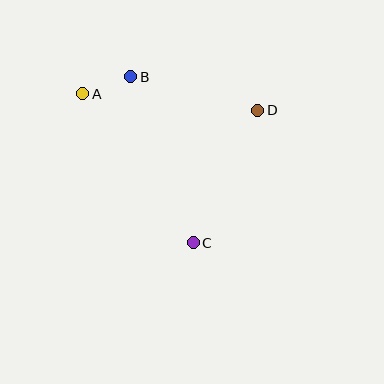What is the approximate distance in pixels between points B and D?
The distance between B and D is approximately 131 pixels.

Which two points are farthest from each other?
Points A and C are farthest from each other.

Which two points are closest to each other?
Points A and B are closest to each other.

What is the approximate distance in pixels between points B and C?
The distance between B and C is approximately 177 pixels.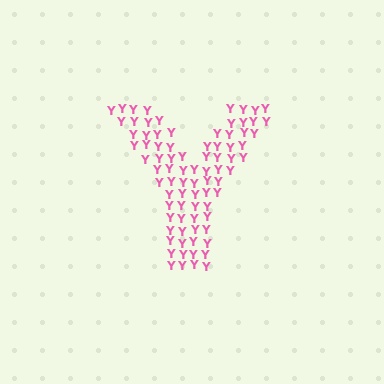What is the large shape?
The large shape is the letter Y.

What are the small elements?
The small elements are letter Y's.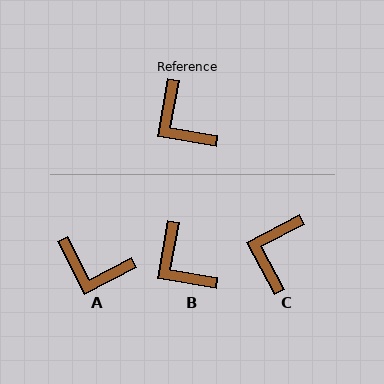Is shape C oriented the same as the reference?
No, it is off by about 52 degrees.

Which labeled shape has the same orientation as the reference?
B.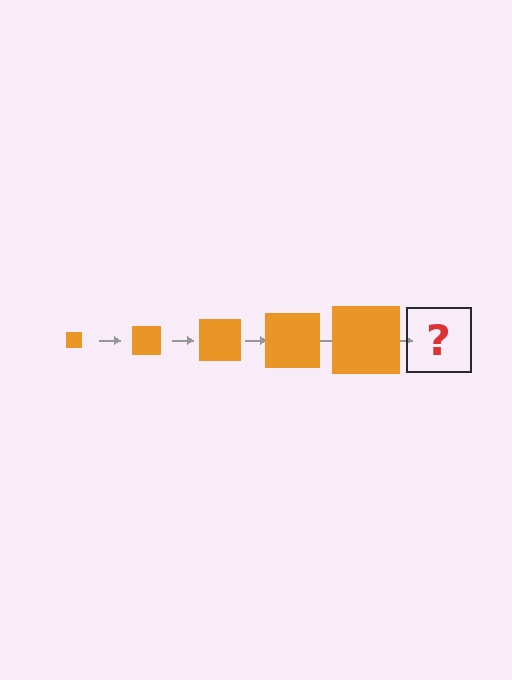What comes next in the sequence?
The next element should be an orange square, larger than the previous one.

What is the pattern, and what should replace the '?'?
The pattern is that the square gets progressively larger each step. The '?' should be an orange square, larger than the previous one.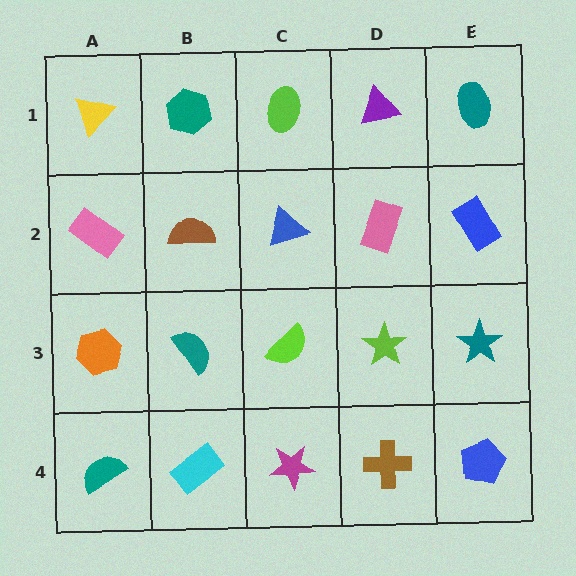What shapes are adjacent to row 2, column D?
A purple triangle (row 1, column D), a lime star (row 3, column D), a blue triangle (row 2, column C), a blue rectangle (row 2, column E).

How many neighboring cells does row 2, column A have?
3.